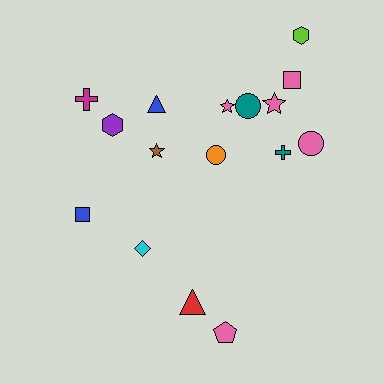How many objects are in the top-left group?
There are 5 objects.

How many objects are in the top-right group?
There are 8 objects.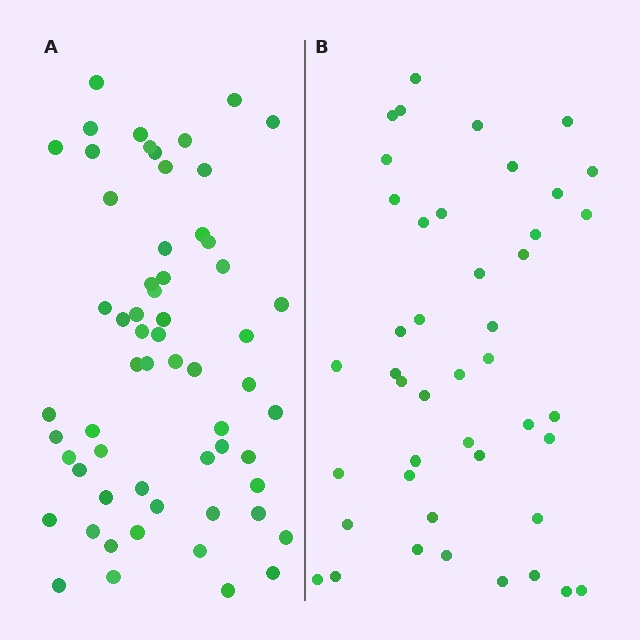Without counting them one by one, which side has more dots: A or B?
Region A (the left region) has more dots.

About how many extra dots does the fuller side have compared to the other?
Region A has approximately 15 more dots than region B.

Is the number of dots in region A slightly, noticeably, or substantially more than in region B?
Region A has noticeably more, but not dramatically so. The ratio is roughly 1.4 to 1.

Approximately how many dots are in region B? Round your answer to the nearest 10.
About 40 dots. (The exact count is 44, which rounds to 40.)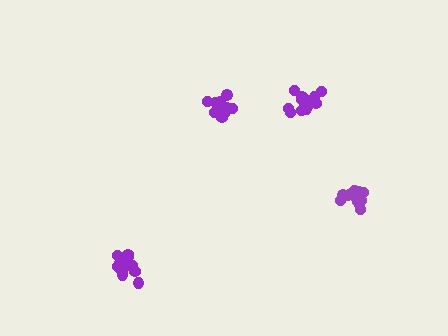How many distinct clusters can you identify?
There are 4 distinct clusters.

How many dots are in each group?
Group 1: 17 dots, Group 2: 15 dots, Group 3: 14 dots, Group 4: 15 dots (61 total).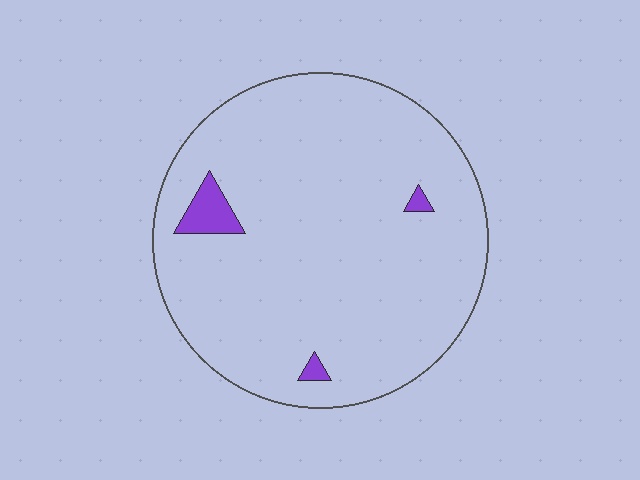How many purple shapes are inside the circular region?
3.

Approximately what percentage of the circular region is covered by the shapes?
Approximately 5%.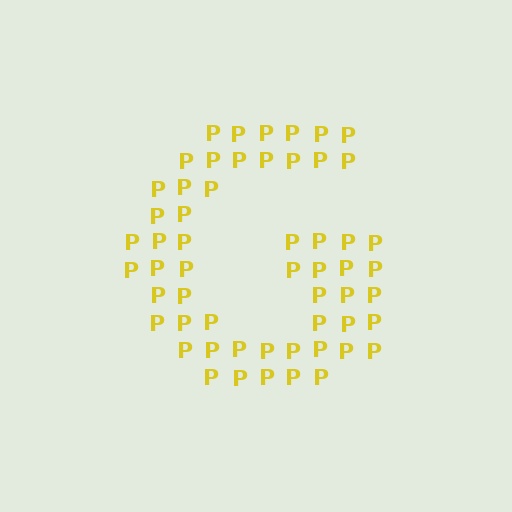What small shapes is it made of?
It is made of small letter P's.